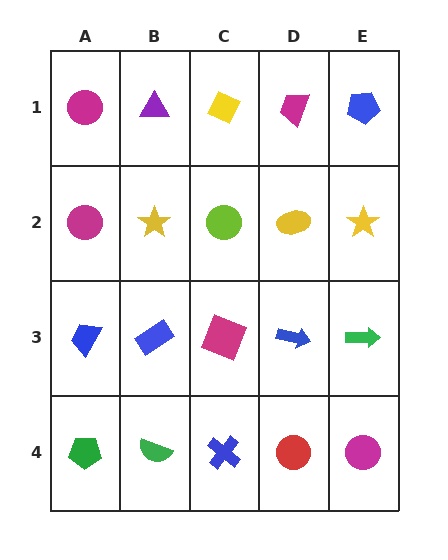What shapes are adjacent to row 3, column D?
A yellow ellipse (row 2, column D), a red circle (row 4, column D), a magenta square (row 3, column C), a green arrow (row 3, column E).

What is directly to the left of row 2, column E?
A yellow ellipse.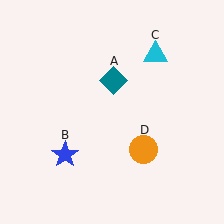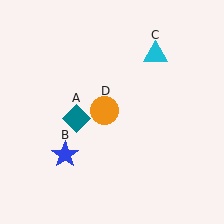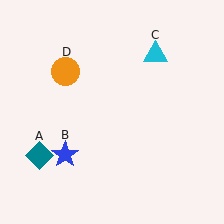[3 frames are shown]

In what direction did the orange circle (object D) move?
The orange circle (object D) moved up and to the left.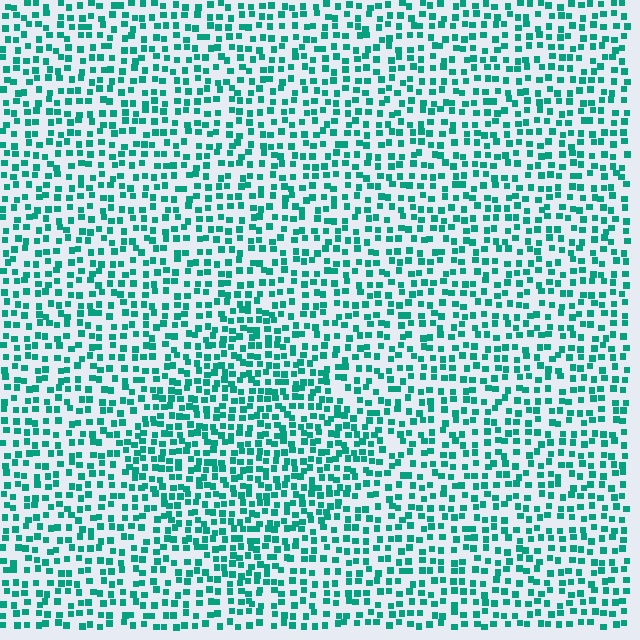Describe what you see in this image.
The image contains small teal elements arranged at two different densities. A diamond-shaped region is visible where the elements are more densely packed than the surrounding area.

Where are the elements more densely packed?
The elements are more densely packed inside the diamond boundary.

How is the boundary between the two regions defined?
The boundary is defined by a change in element density (approximately 1.5x ratio). All elements are the same color, size, and shape.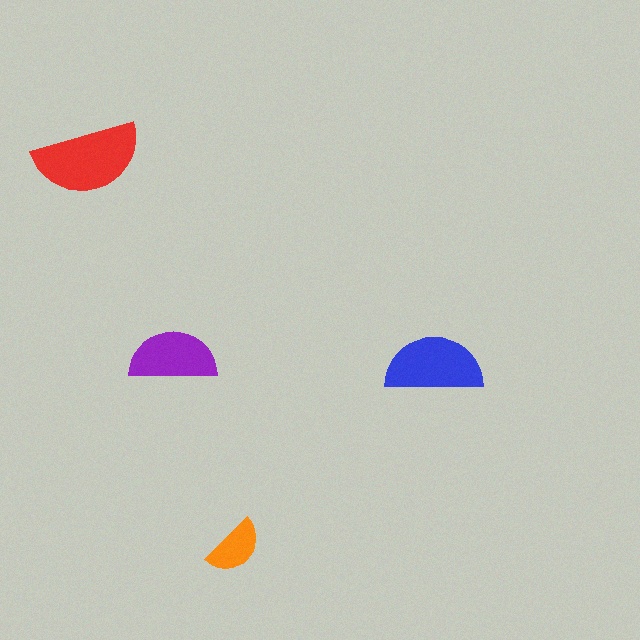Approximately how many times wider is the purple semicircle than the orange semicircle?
About 1.5 times wider.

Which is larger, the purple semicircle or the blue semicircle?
The blue one.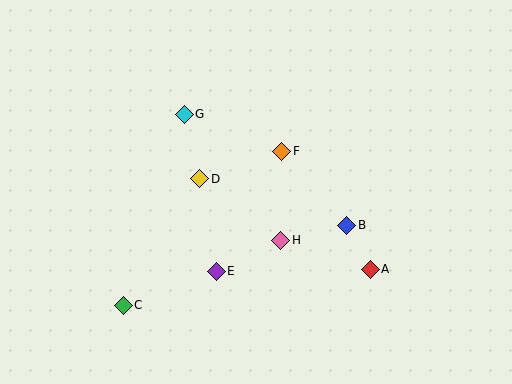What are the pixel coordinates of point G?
Point G is at (184, 114).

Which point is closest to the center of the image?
Point F at (282, 151) is closest to the center.